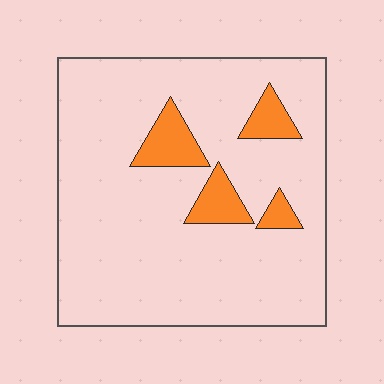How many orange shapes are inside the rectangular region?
4.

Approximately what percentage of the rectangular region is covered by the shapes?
Approximately 10%.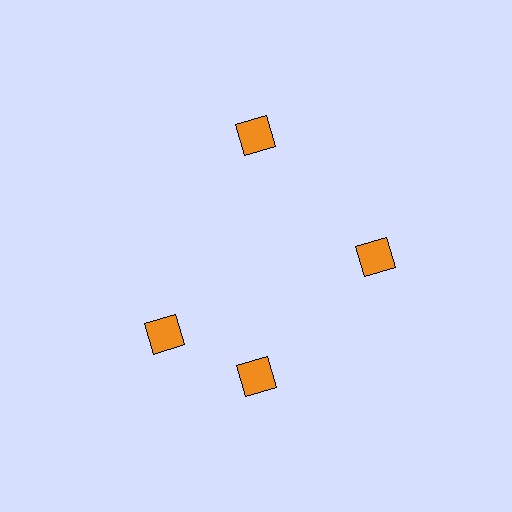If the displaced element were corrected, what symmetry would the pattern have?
It would have 4-fold rotational symmetry — the pattern would map onto itself every 90 degrees.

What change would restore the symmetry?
The symmetry would be restored by rotating it back into even spacing with its neighbors so that all 4 diamonds sit at equal angles and equal distance from the center.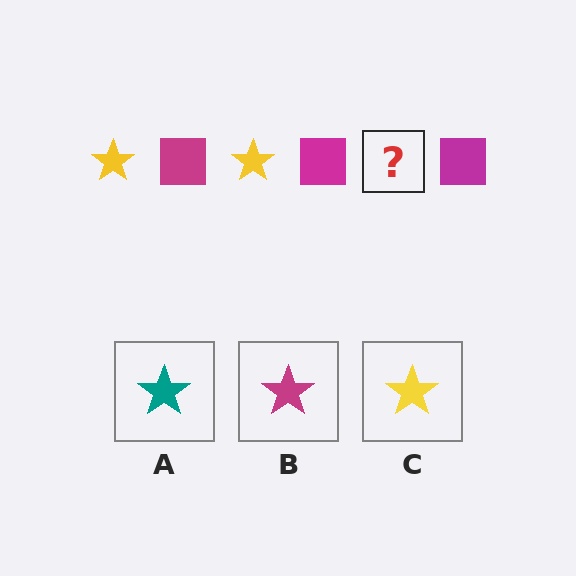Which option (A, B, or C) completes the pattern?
C.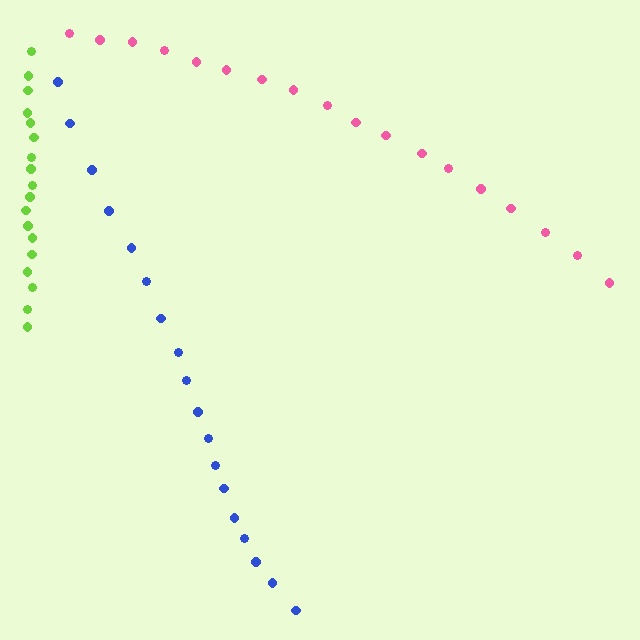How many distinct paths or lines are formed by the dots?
There are 3 distinct paths.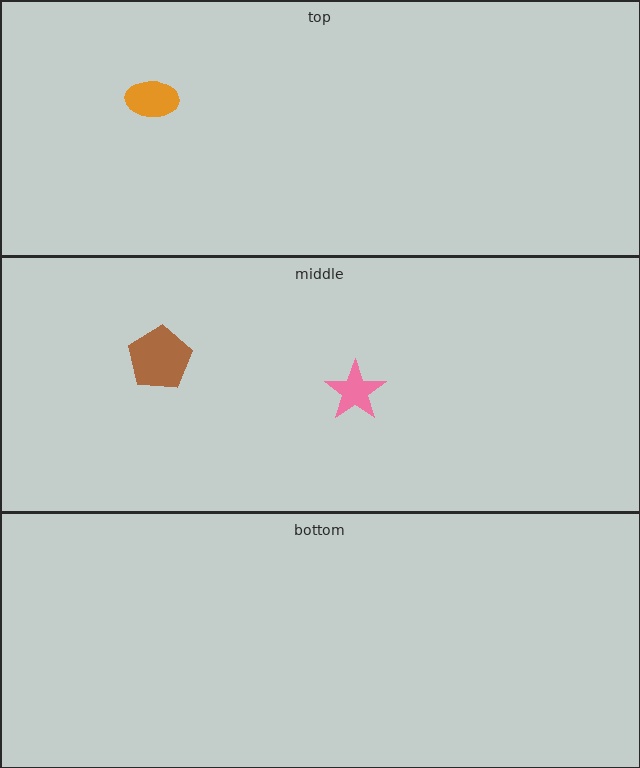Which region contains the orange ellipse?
The top region.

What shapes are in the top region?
The orange ellipse.